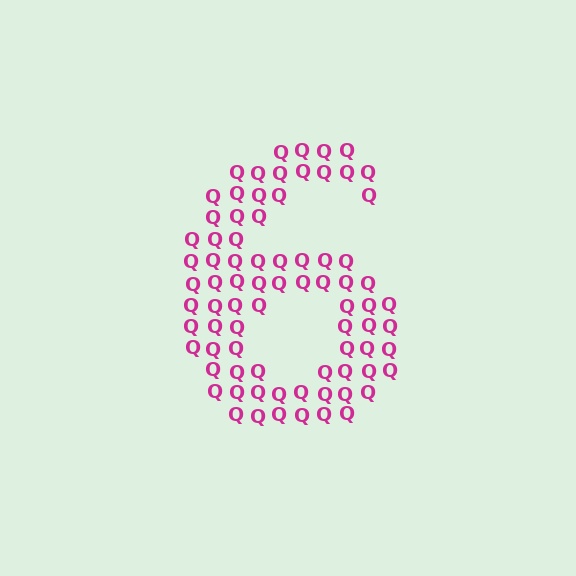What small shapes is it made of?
It is made of small letter Q's.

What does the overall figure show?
The overall figure shows the digit 6.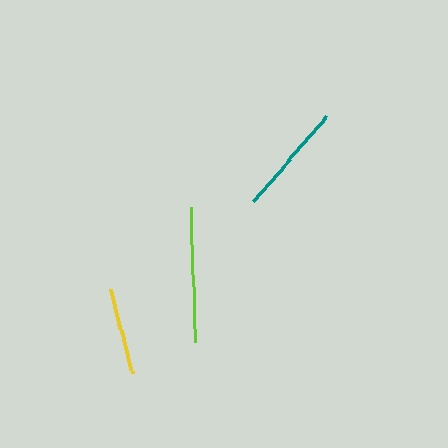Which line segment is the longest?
The lime line is the longest at approximately 135 pixels.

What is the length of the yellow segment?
The yellow segment is approximately 88 pixels long.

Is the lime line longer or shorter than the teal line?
The lime line is longer than the teal line.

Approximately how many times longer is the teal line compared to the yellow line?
The teal line is approximately 1.3 times the length of the yellow line.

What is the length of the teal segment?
The teal segment is approximately 113 pixels long.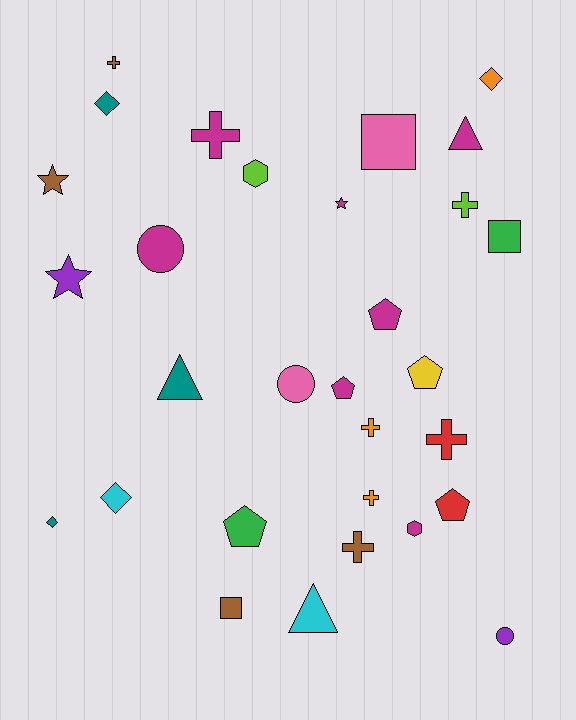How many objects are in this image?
There are 30 objects.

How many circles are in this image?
There are 3 circles.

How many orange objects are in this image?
There are 3 orange objects.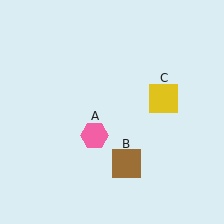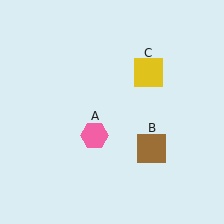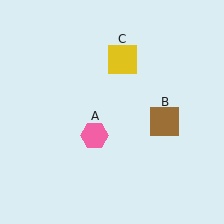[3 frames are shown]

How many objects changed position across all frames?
2 objects changed position: brown square (object B), yellow square (object C).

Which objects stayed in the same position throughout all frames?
Pink hexagon (object A) remained stationary.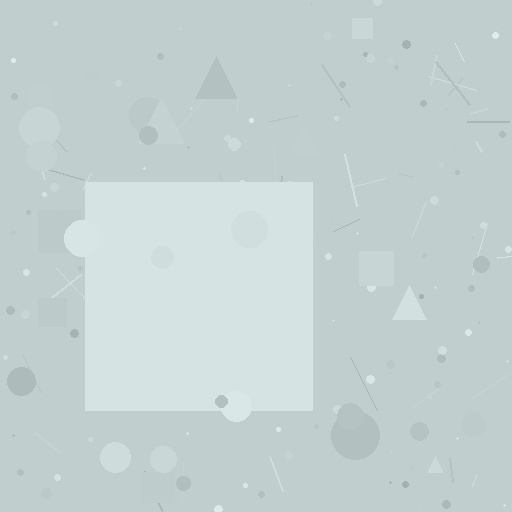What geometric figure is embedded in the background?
A square is embedded in the background.